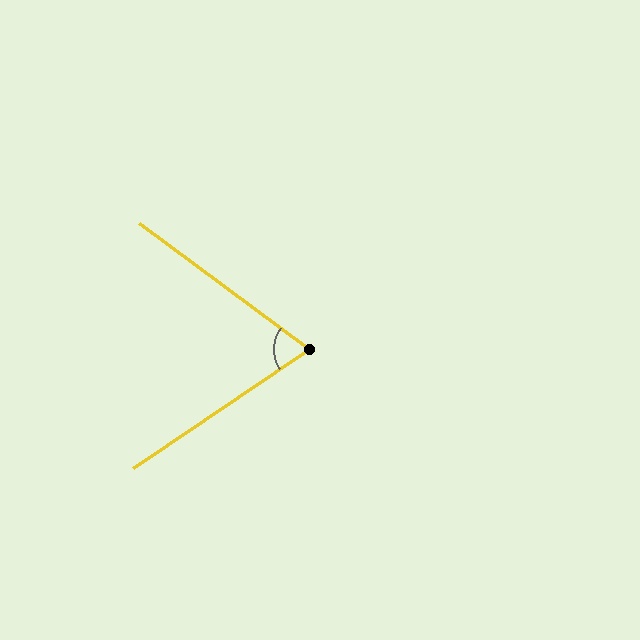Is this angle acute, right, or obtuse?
It is acute.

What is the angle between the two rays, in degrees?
Approximately 71 degrees.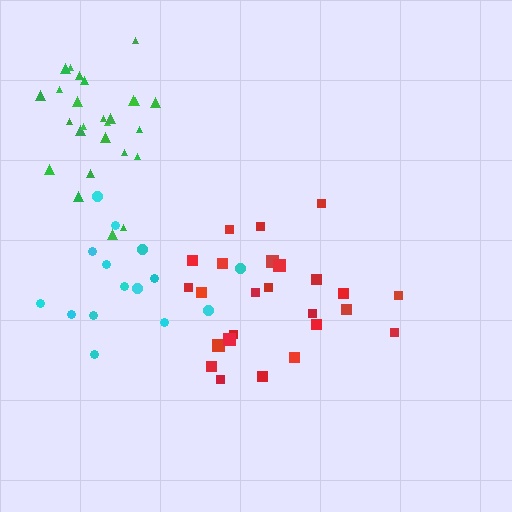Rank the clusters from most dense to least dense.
green, red, cyan.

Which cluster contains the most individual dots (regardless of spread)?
Green (27).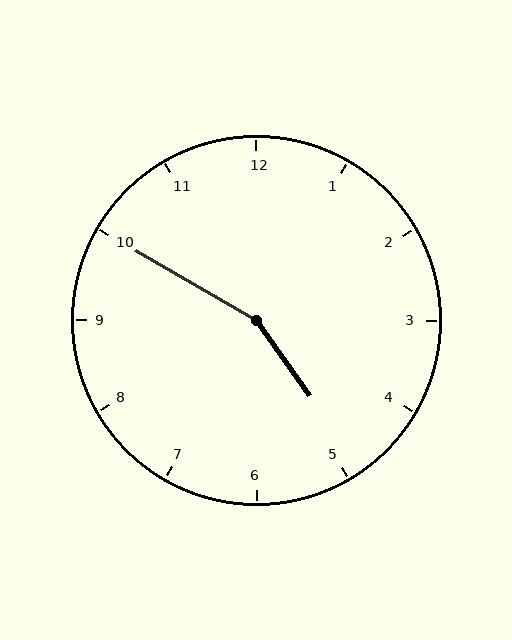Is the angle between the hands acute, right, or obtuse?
It is obtuse.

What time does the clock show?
4:50.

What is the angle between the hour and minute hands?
Approximately 155 degrees.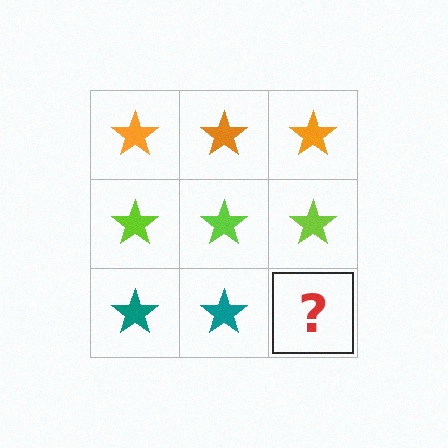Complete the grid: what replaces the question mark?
The question mark should be replaced with a teal star.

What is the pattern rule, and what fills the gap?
The rule is that each row has a consistent color. The gap should be filled with a teal star.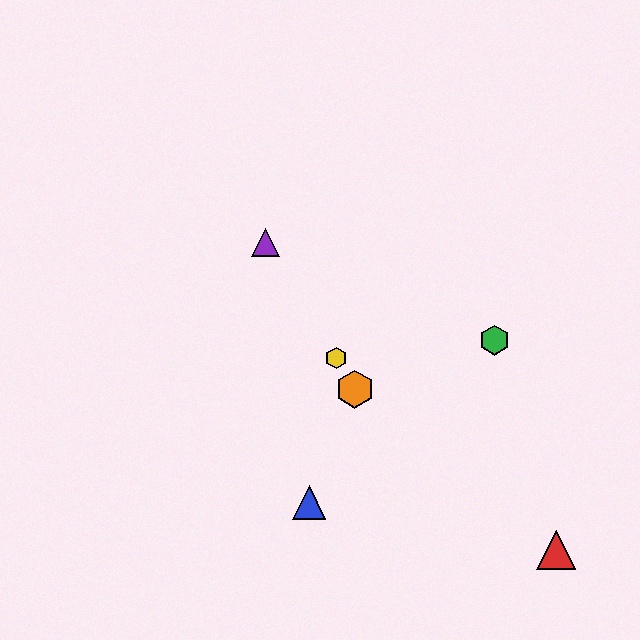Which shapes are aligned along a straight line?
The yellow hexagon, the purple triangle, the orange hexagon are aligned along a straight line.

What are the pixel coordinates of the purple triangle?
The purple triangle is at (266, 243).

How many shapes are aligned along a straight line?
3 shapes (the yellow hexagon, the purple triangle, the orange hexagon) are aligned along a straight line.